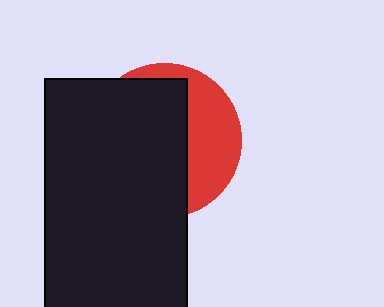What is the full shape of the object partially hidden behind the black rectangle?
The partially hidden object is a red circle.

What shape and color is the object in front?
The object in front is a black rectangle.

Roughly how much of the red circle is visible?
A small part of it is visible (roughly 35%).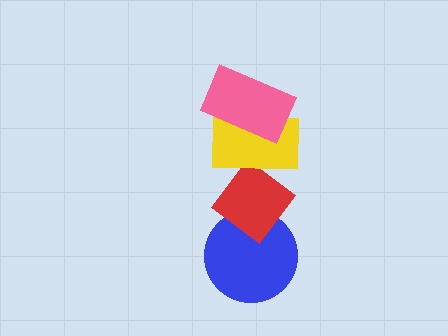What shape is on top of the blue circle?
The red diamond is on top of the blue circle.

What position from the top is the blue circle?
The blue circle is 4th from the top.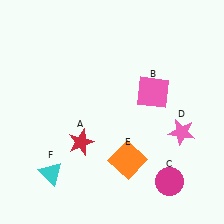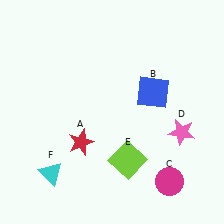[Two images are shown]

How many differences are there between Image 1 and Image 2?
There are 2 differences between the two images.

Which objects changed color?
B changed from pink to blue. E changed from orange to lime.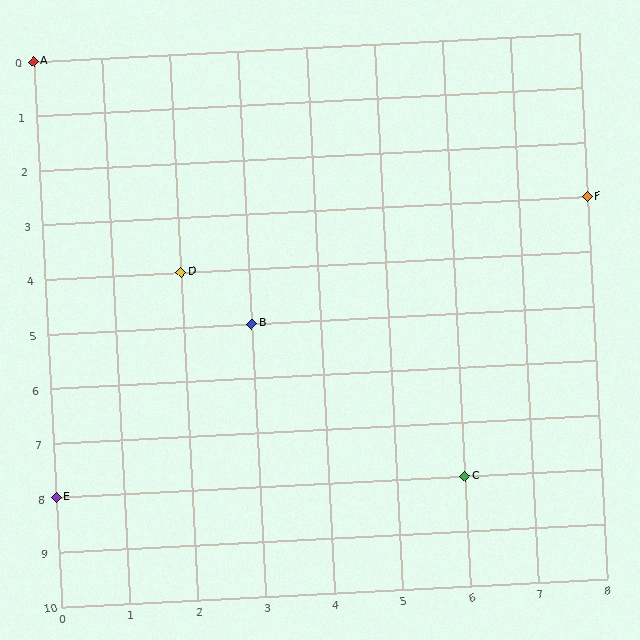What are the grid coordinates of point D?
Point D is at grid coordinates (2, 4).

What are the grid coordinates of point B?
Point B is at grid coordinates (3, 5).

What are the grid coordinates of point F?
Point F is at grid coordinates (8, 3).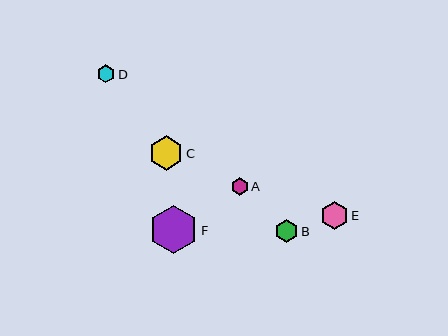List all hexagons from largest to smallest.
From largest to smallest: F, C, E, B, D, A.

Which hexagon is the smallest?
Hexagon A is the smallest with a size of approximately 17 pixels.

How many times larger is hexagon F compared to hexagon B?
Hexagon F is approximately 2.1 times the size of hexagon B.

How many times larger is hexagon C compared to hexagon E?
Hexagon C is approximately 1.3 times the size of hexagon E.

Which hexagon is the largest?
Hexagon F is the largest with a size of approximately 48 pixels.